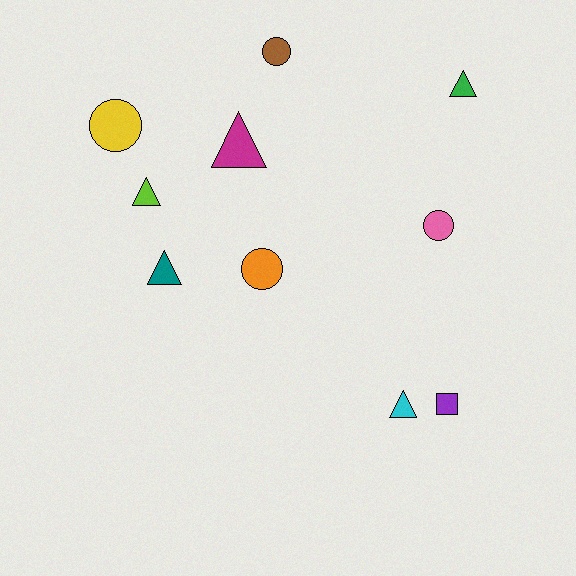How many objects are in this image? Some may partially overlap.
There are 10 objects.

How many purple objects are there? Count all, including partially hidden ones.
There is 1 purple object.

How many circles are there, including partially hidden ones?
There are 4 circles.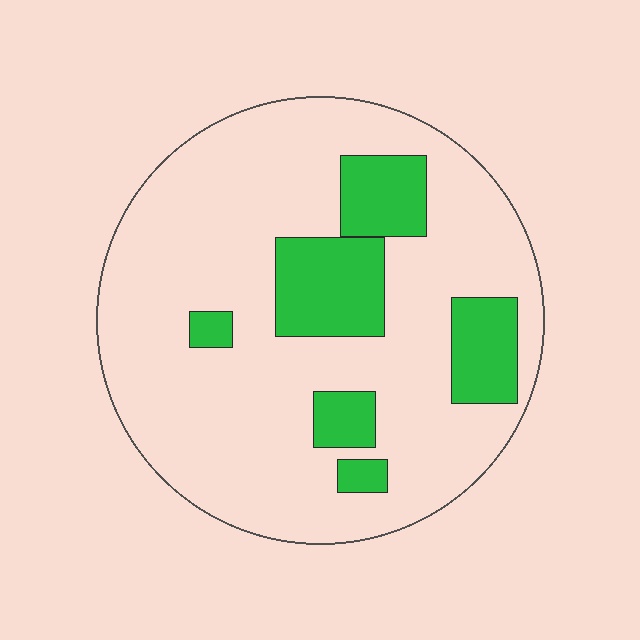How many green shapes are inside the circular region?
6.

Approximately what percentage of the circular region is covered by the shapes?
Approximately 20%.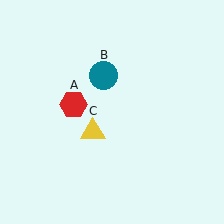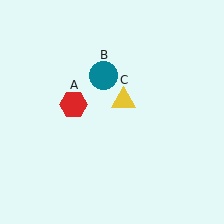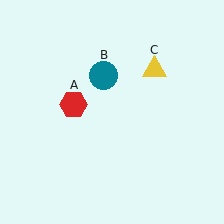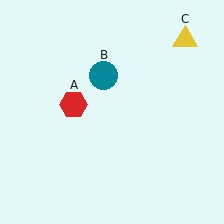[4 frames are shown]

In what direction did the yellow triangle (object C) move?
The yellow triangle (object C) moved up and to the right.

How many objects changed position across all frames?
1 object changed position: yellow triangle (object C).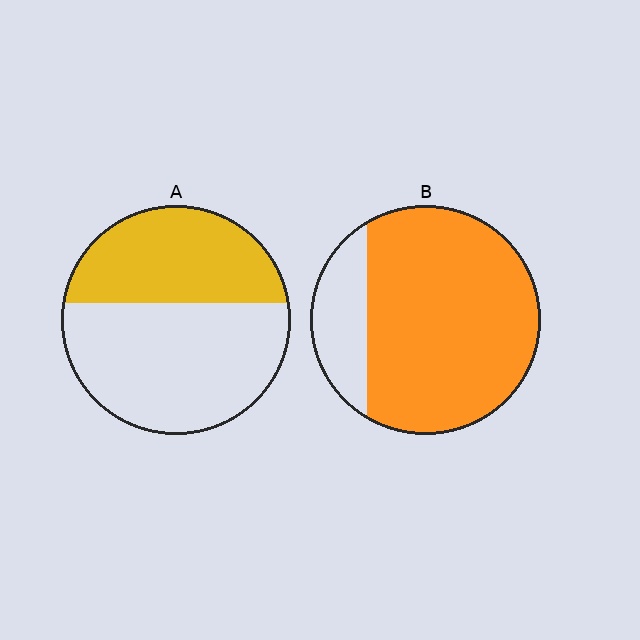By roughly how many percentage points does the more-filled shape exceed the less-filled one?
By roughly 40 percentage points (B over A).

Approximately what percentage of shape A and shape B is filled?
A is approximately 40% and B is approximately 80%.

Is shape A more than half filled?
No.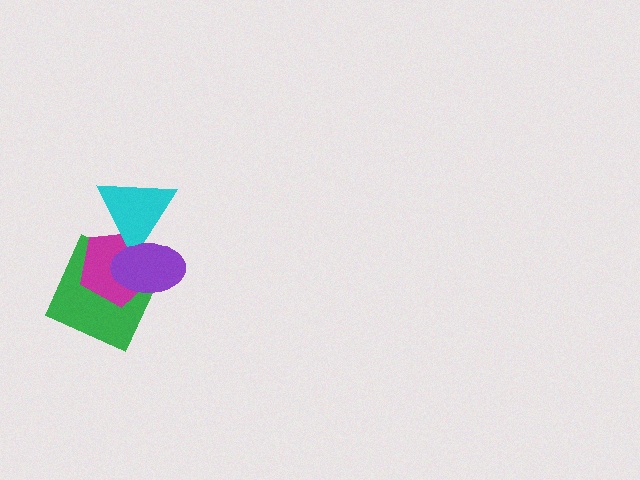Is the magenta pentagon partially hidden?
Yes, it is partially covered by another shape.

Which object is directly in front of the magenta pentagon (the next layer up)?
The cyan triangle is directly in front of the magenta pentagon.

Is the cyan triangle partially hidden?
Yes, it is partially covered by another shape.